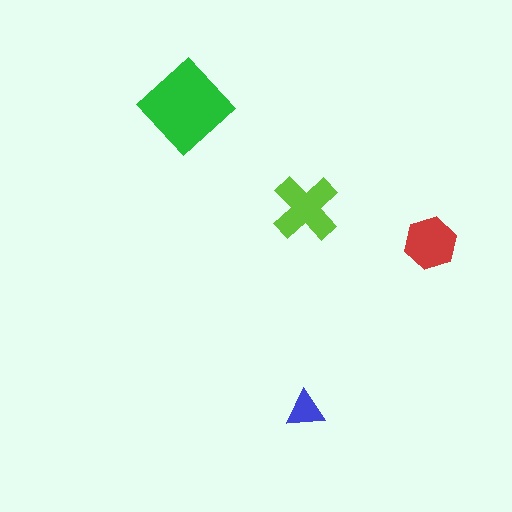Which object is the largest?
The green diamond.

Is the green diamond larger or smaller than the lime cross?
Larger.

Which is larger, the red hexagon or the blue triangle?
The red hexagon.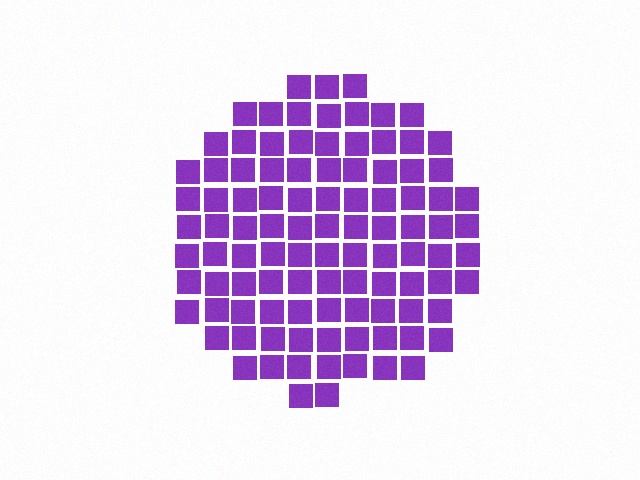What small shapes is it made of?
It is made of small squares.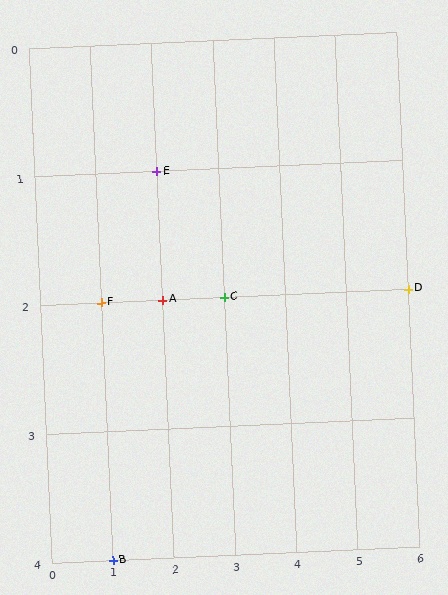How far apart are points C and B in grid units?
Points C and B are 2 columns and 2 rows apart (about 2.8 grid units diagonally).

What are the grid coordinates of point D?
Point D is at grid coordinates (6, 2).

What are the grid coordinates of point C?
Point C is at grid coordinates (3, 2).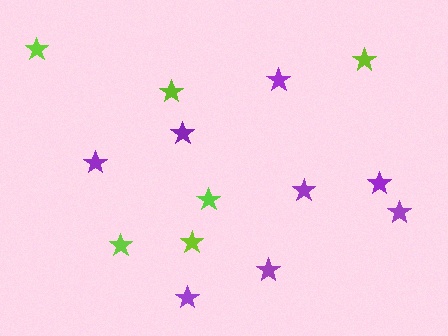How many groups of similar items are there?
There are 2 groups: one group of lime stars (6) and one group of purple stars (8).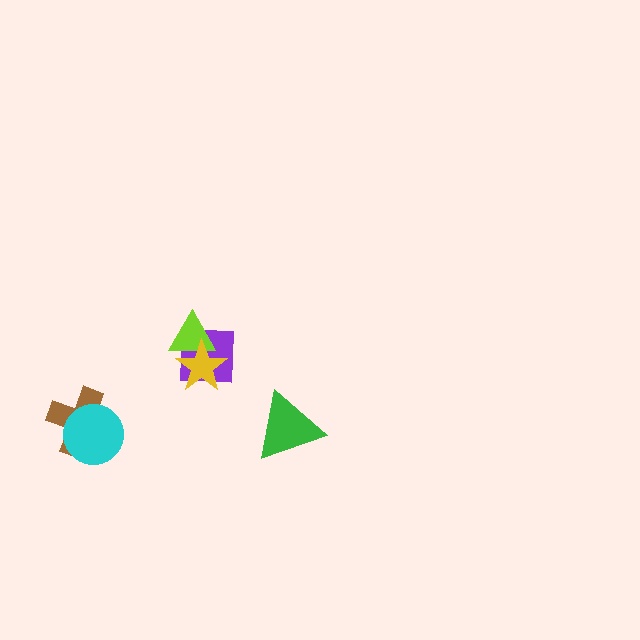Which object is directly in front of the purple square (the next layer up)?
The lime triangle is directly in front of the purple square.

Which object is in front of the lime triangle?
The yellow star is in front of the lime triangle.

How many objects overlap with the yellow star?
2 objects overlap with the yellow star.